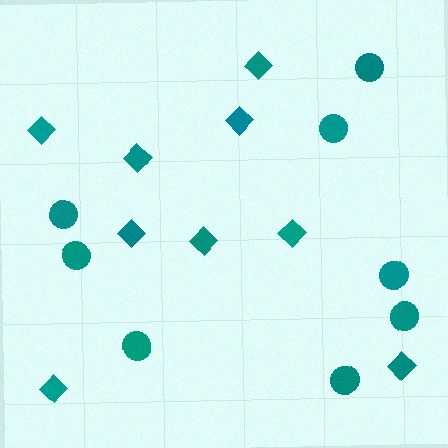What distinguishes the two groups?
There are 2 groups: one group of diamonds (9) and one group of circles (8).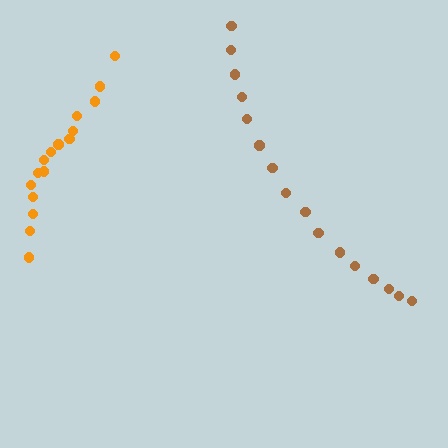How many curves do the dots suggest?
There are 2 distinct paths.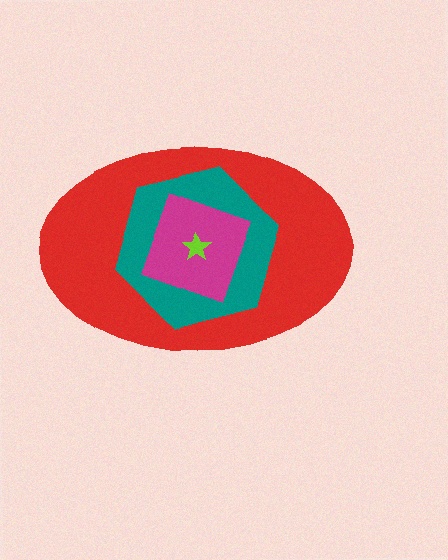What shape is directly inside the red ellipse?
The teal hexagon.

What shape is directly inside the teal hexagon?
The magenta diamond.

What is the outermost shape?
The red ellipse.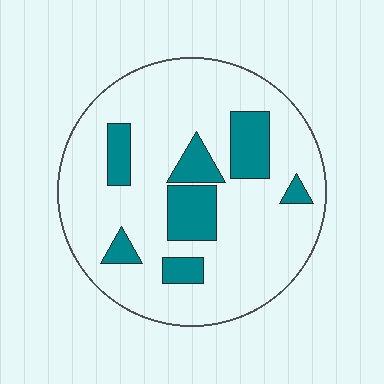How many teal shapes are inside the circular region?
7.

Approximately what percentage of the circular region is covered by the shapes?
Approximately 20%.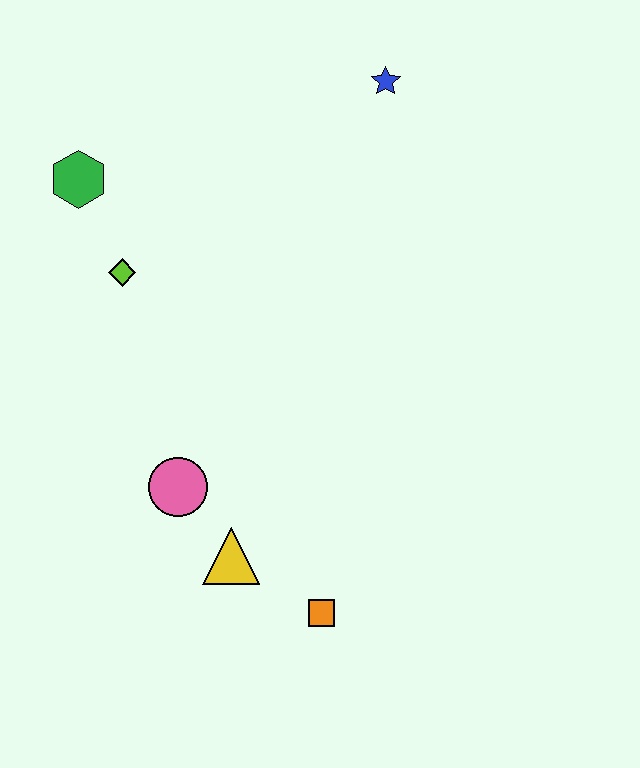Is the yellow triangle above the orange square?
Yes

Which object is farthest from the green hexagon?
The orange square is farthest from the green hexagon.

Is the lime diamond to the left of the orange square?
Yes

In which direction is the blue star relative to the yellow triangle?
The blue star is above the yellow triangle.